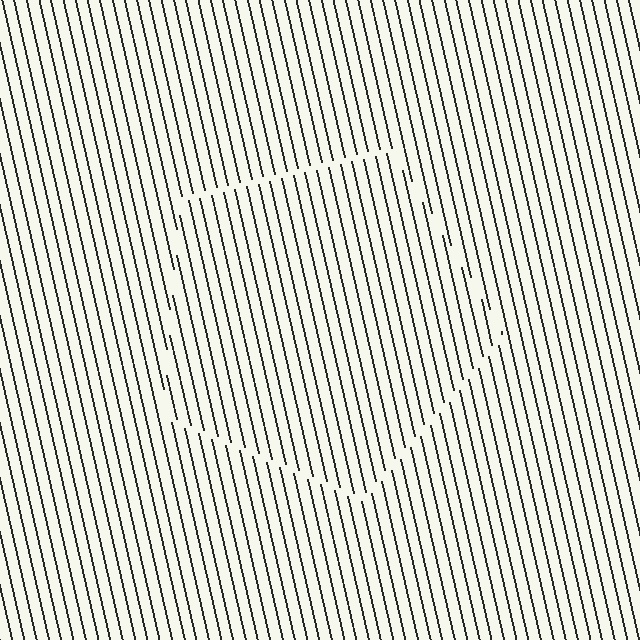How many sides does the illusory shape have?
5 sides — the line-ends trace a pentagon.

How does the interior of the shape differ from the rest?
The interior of the shape contains the same grating, shifted by half a period — the contour is defined by the phase discontinuity where line-ends from the inner and outer gratings abut.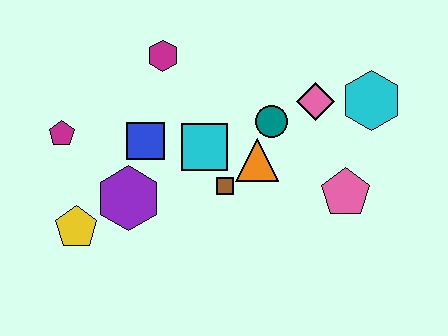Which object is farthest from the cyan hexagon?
The yellow pentagon is farthest from the cyan hexagon.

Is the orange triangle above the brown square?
Yes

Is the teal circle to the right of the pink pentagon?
No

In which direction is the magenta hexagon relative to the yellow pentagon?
The magenta hexagon is above the yellow pentagon.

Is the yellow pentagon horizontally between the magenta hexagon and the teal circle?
No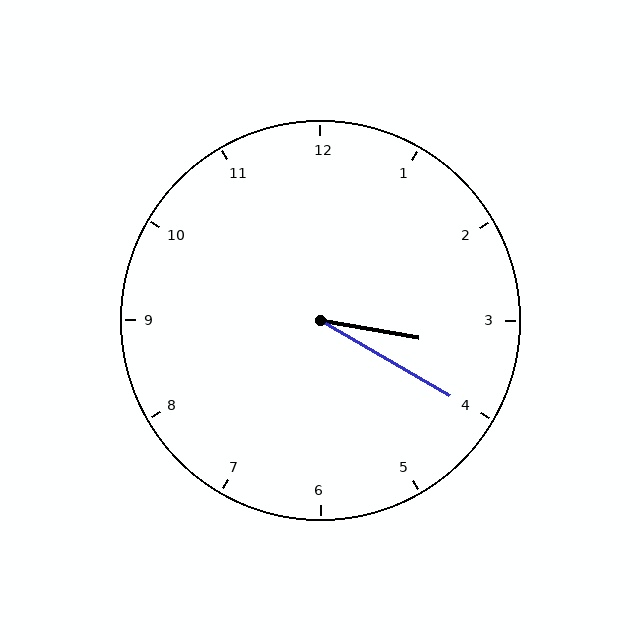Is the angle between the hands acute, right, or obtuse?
It is acute.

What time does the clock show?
3:20.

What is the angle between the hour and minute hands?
Approximately 20 degrees.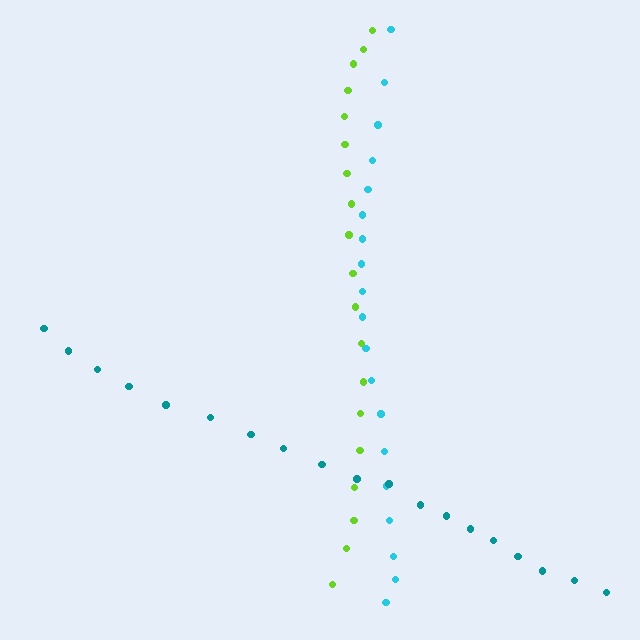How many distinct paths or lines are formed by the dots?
There are 3 distinct paths.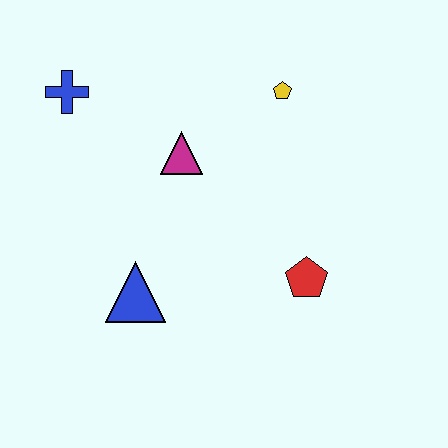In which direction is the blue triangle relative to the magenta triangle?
The blue triangle is below the magenta triangle.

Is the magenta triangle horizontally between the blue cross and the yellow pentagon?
Yes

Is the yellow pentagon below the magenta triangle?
No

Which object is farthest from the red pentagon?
The blue cross is farthest from the red pentagon.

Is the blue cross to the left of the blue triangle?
Yes